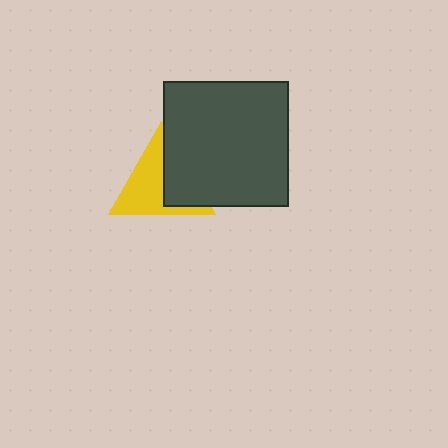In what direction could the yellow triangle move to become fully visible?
The yellow triangle could move left. That would shift it out from behind the dark gray square entirely.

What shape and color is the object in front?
The object in front is a dark gray square.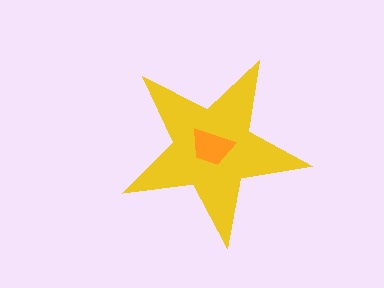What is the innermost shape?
The orange trapezoid.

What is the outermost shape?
The yellow star.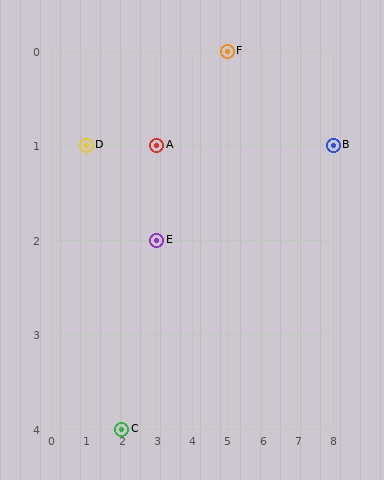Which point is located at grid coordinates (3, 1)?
Point A is at (3, 1).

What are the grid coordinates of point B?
Point B is at grid coordinates (8, 1).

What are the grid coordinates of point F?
Point F is at grid coordinates (5, 0).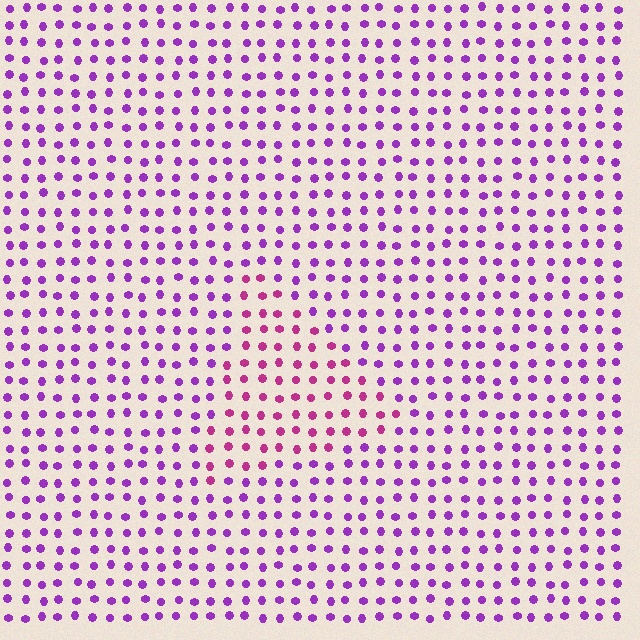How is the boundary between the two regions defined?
The boundary is defined purely by a slight shift in hue (about 36 degrees). Spacing, size, and orientation are identical on both sides.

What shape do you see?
I see a triangle.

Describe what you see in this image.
The image is filled with small purple elements in a uniform arrangement. A triangle-shaped region is visible where the elements are tinted to a slightly different hue, forming a subtle color boundary.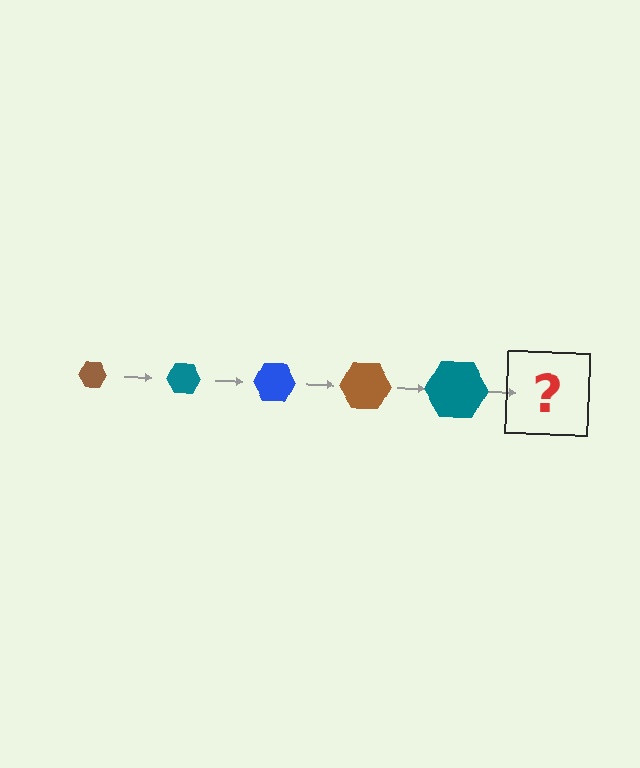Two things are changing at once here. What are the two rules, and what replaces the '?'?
The two rules are that the hexagon grows larger each step and the color cycles through brown, teal, and blue. The '?' should be a blue hexagon, larger than the previous one.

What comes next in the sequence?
The next element should be a blue hexagon, larger than the previous one.